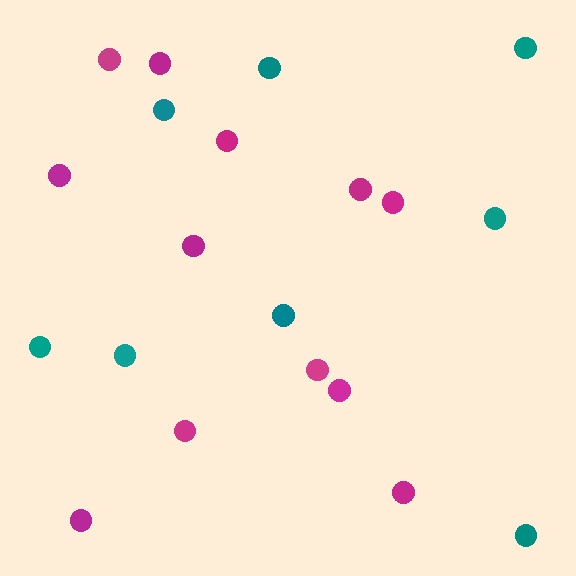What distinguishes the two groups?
There are 2 groups: one group of teal circles (8) and one group of magenta circles (12).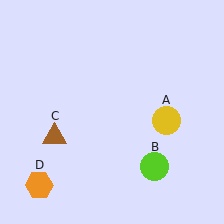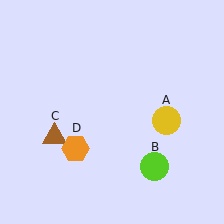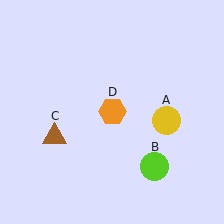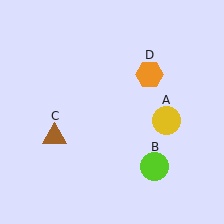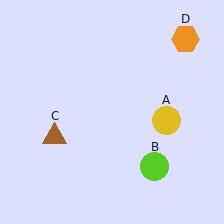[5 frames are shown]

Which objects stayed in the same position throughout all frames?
Yellow circle (object A) and lime circle (object B) and brown triangle (object C) remained stationary.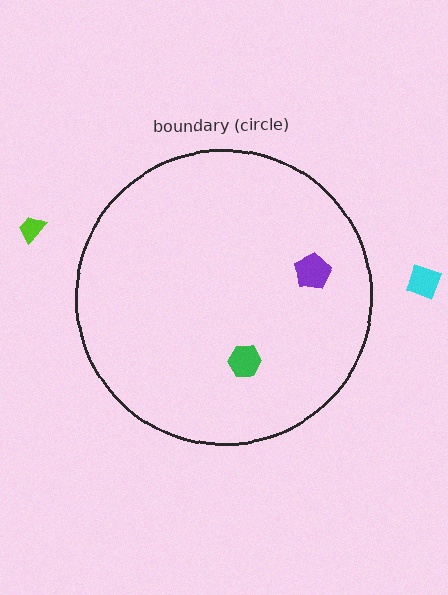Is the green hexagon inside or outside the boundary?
Inside.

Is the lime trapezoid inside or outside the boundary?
Outside.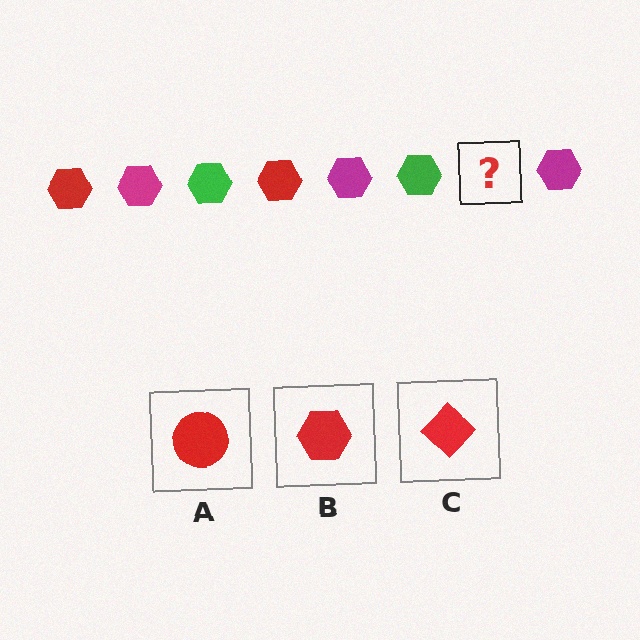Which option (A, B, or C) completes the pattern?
B.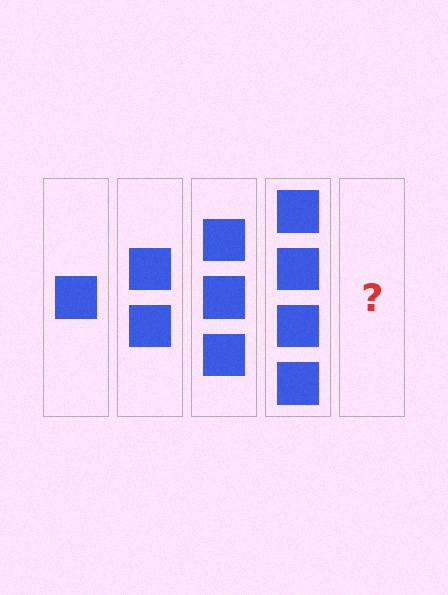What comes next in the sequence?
The next element should be 5 squares.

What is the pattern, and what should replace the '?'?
The pattern is that each step adds one more square. The '?' should be 5 squares.